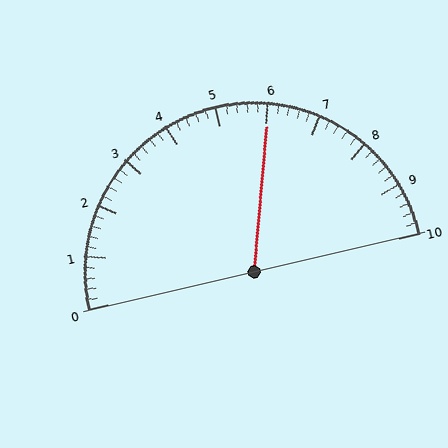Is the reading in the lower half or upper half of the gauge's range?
The reading is in the upper half of the range (0 to 10).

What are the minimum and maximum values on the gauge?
The gauge ranges from 0 to 10.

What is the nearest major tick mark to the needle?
The nearest major tick mark is 6.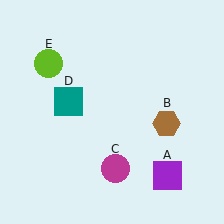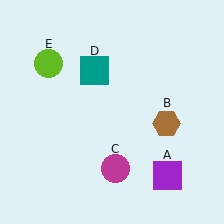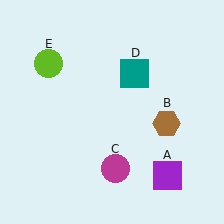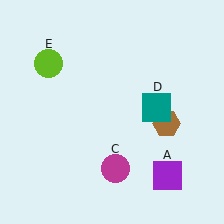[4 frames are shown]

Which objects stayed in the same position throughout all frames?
Purple square (object A) and brown hexagon (object B) and magenta circle (object C) and lime circle (object E) remained stationary.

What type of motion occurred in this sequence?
The teal square (object D) rotated clockwise around the center of the scene.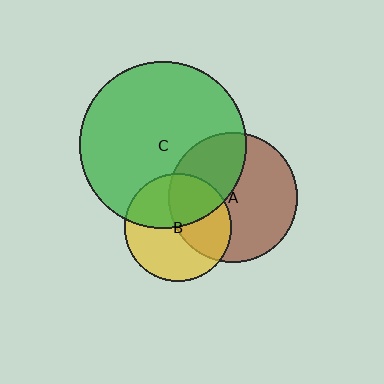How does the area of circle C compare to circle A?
Approximately 1.7 times.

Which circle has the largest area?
Circle C (green).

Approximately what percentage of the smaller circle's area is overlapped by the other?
Approximately 40%.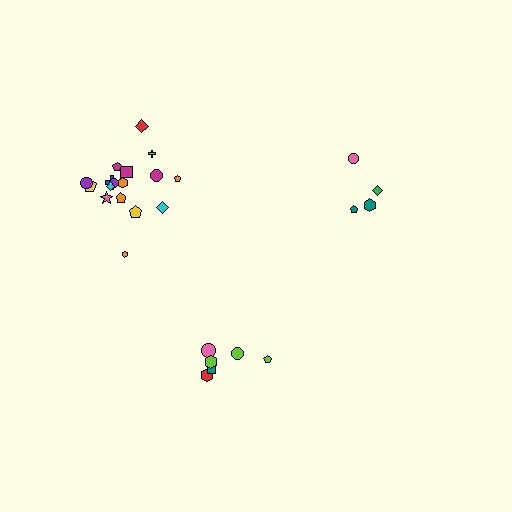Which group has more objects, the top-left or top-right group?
The top-left group.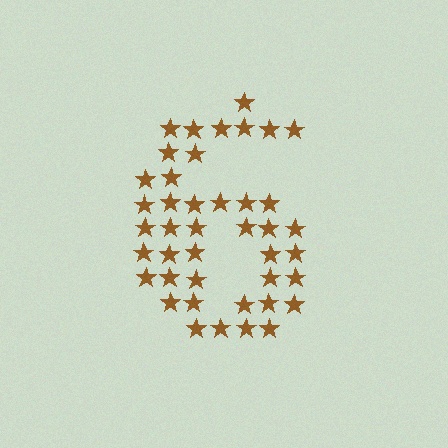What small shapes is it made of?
It is made of small stars.